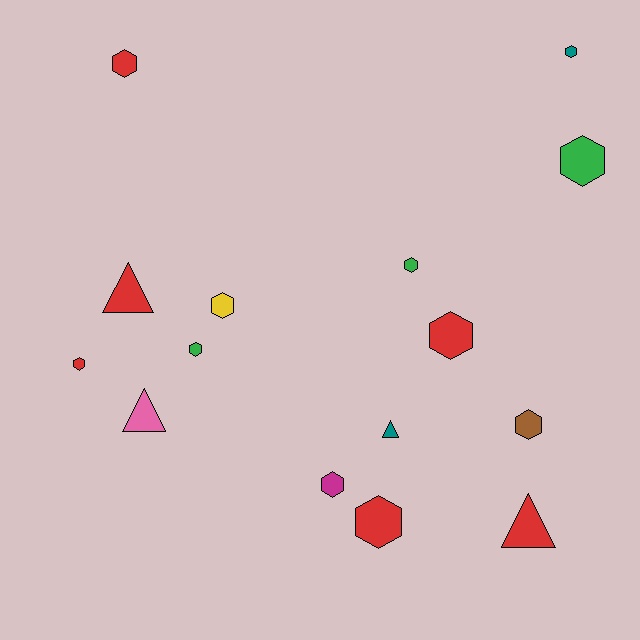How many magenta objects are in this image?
There is 1 magenta object.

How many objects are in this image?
There are 15 objects.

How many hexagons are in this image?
There are 11 hexagons.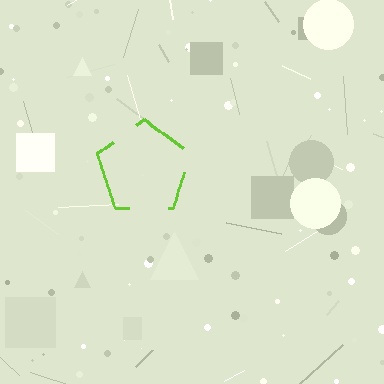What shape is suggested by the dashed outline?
The dashed outline suggests a pentagon.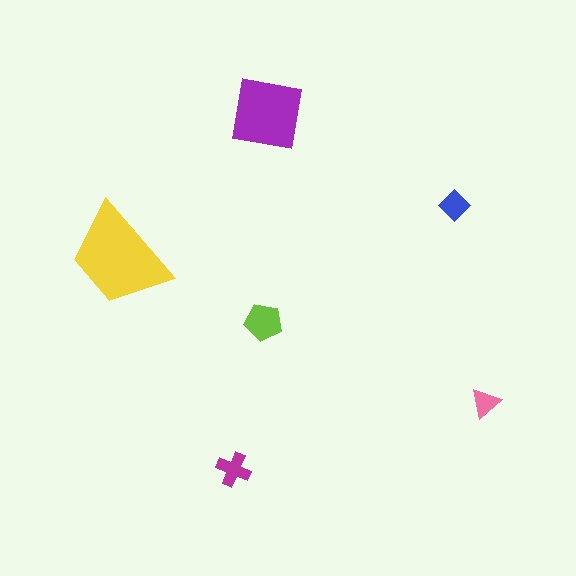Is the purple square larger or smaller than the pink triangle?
Larger.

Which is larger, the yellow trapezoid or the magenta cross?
The yellow trapezoid.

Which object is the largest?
The yellow trapezoid.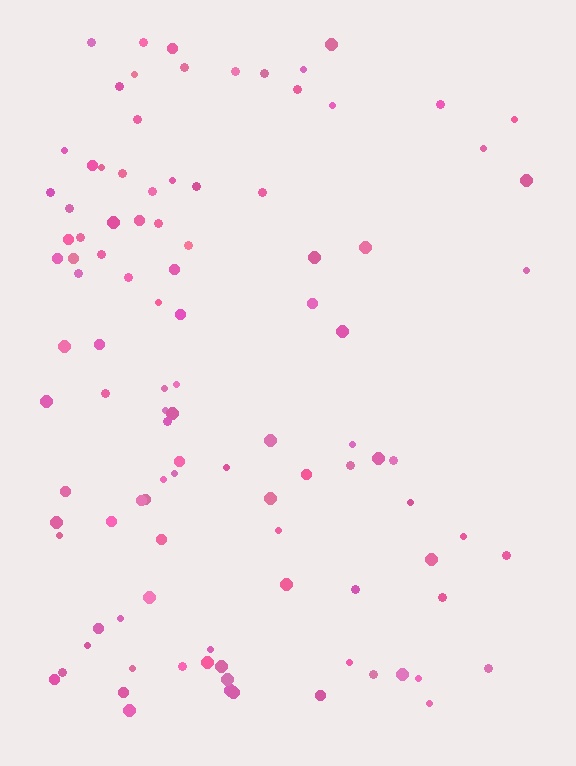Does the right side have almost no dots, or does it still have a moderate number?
Still a moderate number, just noticeably fewer than the left.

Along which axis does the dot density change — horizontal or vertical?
Horizontal.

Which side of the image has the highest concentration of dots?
The left.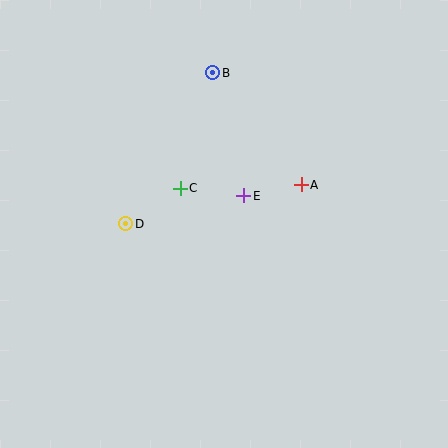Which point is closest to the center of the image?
Point E at (244, 196) is closest to the center.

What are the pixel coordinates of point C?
Point C is at (180, 188).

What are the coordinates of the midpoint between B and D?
The midpoint between B and D is at (169, 148).